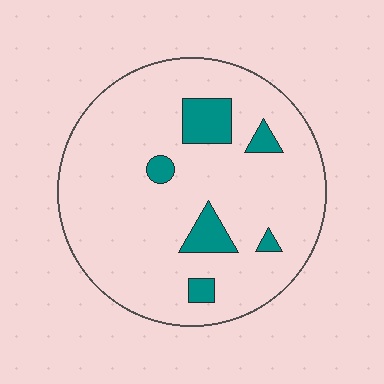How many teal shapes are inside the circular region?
6.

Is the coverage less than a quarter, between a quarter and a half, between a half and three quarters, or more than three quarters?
Less than a quarter.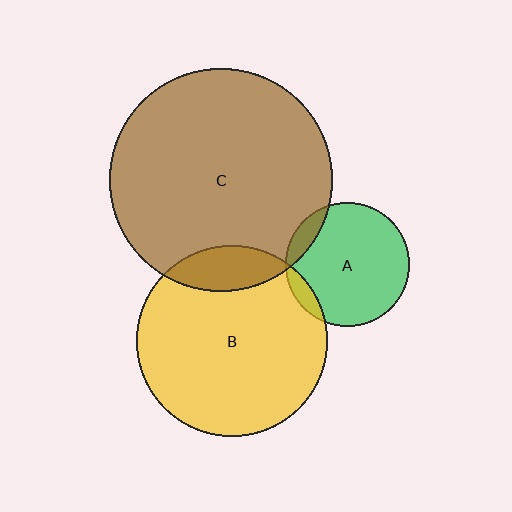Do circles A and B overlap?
Yes.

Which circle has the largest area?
Circle C (brown).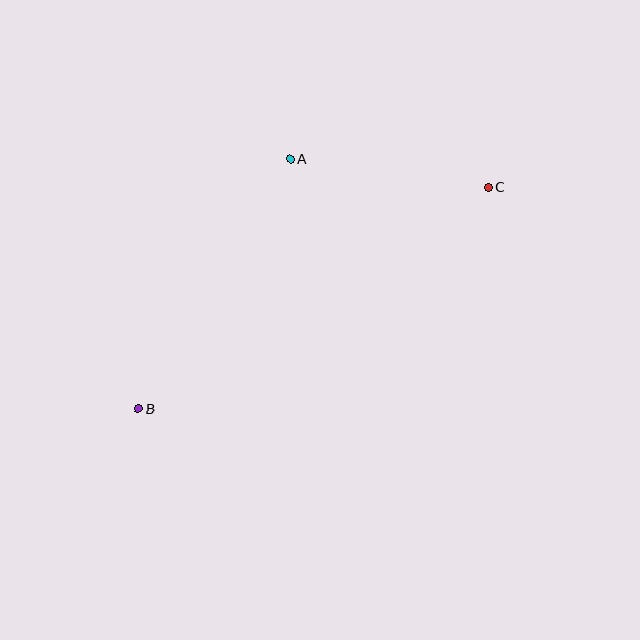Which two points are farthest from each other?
Points B and C are farthest from each other.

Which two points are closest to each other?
Points A and C are closest to each other.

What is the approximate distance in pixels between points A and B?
The distance between A and B is approximately 292 pixels.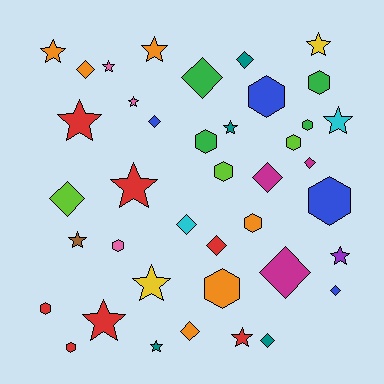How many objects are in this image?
There are 40 objects.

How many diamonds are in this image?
There are 13 diamonds.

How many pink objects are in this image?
There are 3 pink objects.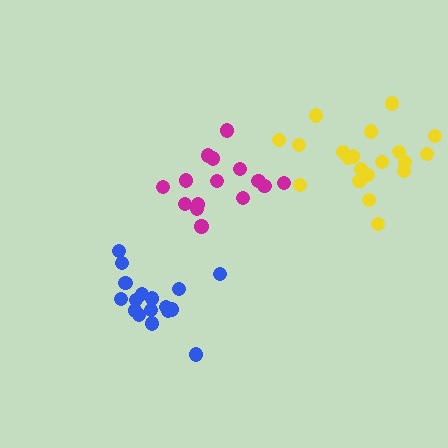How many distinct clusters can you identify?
There are 3 distinct clusters.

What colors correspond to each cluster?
The clusters are colored: yellow, blue, magenta.